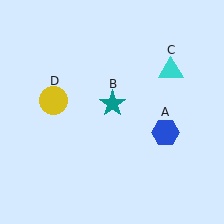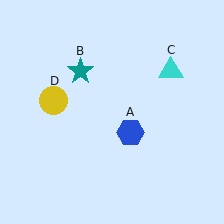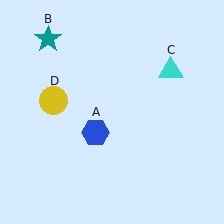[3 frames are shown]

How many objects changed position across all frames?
2 objects changed position: blue hexagon (object A), teal star (object B).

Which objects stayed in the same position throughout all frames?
Cyan triangle (object C) and yellow circle (object D) remained stationary.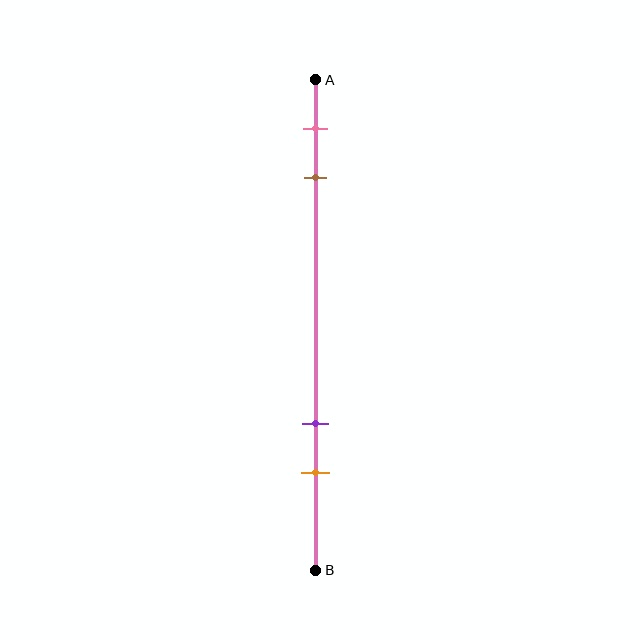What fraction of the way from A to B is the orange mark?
The orange mark is approximately 80% (0.8) of the way from A to B.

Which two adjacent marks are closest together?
The pink and brown marks are the closest adjacent pair.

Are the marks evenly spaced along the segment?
No, the marks are not evenly spaced.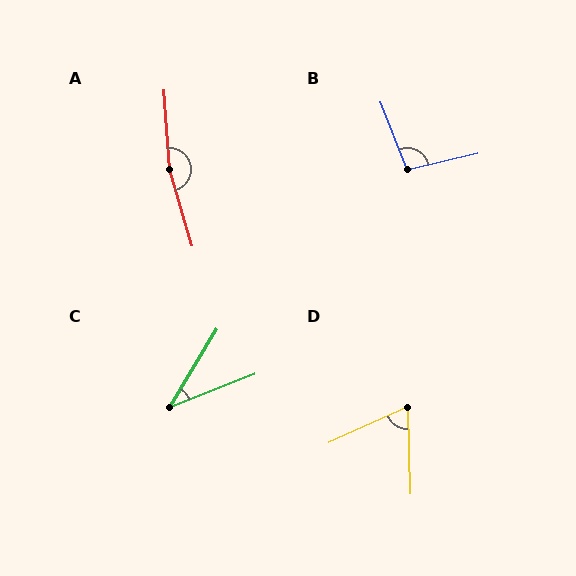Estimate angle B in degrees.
Approximately 99 degrees.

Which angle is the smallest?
C, at approximately 38 degrees.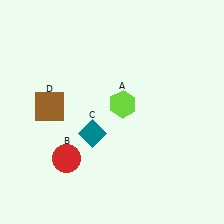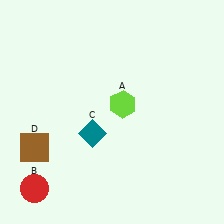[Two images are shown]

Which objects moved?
The objects that moved are: the red circle (B), the brown square (D).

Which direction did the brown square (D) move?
The brown square (D) moved down.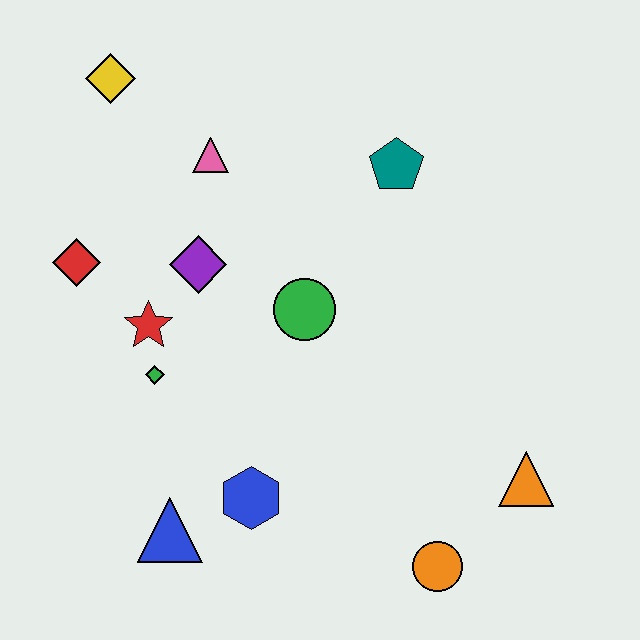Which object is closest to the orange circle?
The orange triangle is closest to the orange circle.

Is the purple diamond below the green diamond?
No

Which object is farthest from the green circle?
The yellow diamond is farthest from the green circle.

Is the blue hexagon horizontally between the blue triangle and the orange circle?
Yes